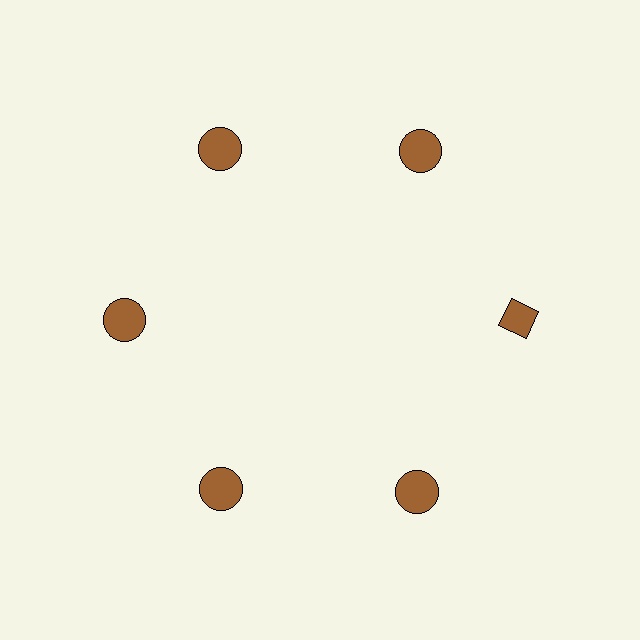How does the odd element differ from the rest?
It has a different shape: diamond instead of circle.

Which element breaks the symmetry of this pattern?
The brown diamond at roughly the 3 o'clock position breaks the symmetry. All other shapes are brown circles.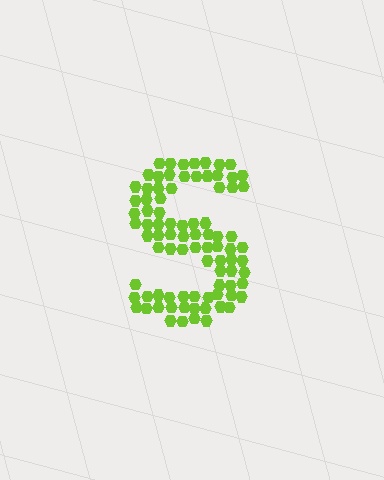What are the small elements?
The small elements are hexagons.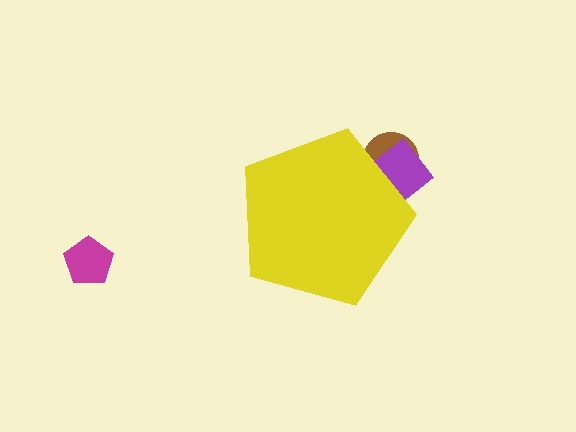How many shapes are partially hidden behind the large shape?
2 shapes are partially hidden.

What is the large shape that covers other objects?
A yellow pentagon.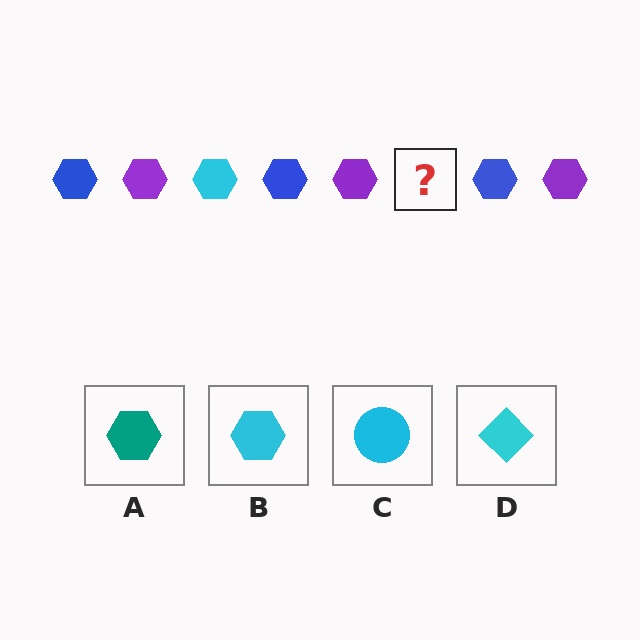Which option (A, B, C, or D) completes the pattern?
B.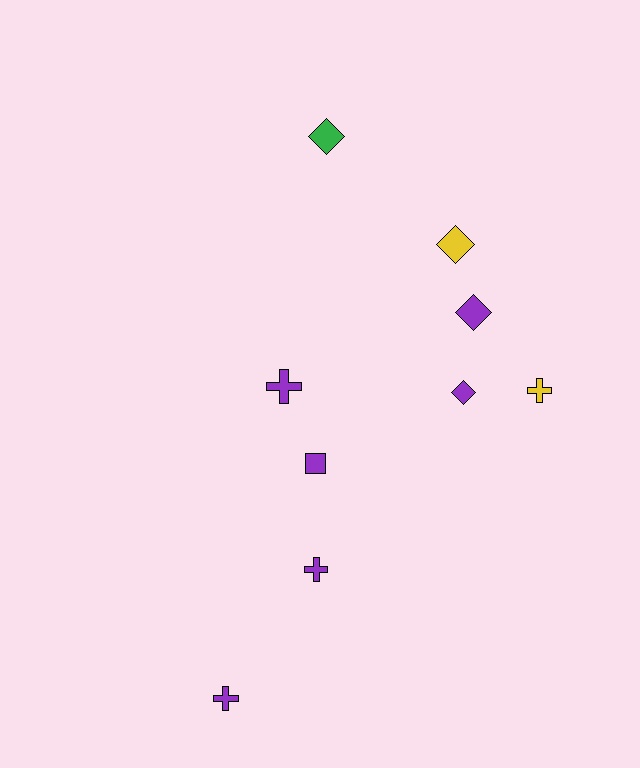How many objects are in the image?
There are 9 objects.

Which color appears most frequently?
Purple, with 6 objects.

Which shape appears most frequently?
Cross, with 4 objects.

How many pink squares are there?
There are no pink squares.